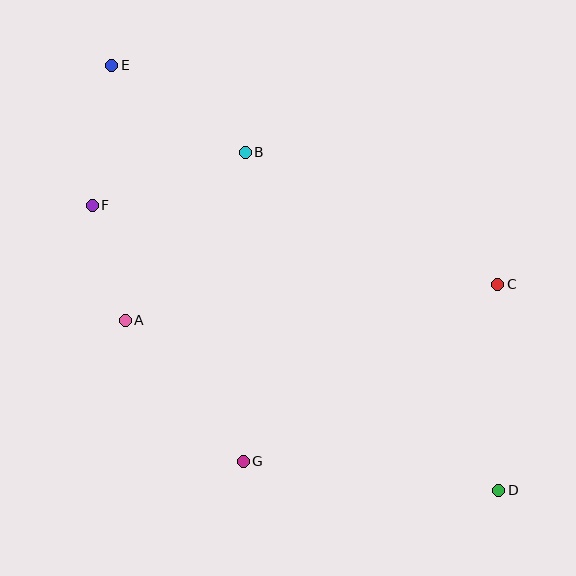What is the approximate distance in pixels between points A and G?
The distance between A and G is approximately 184 pixels.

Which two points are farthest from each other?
Points D and E are farthest from each other.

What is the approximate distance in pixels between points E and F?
The distance between E and F is approximately 141 pixels.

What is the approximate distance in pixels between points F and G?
The distance between F and G is approximately 297 pixels.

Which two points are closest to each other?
Points A and F are closest to each other.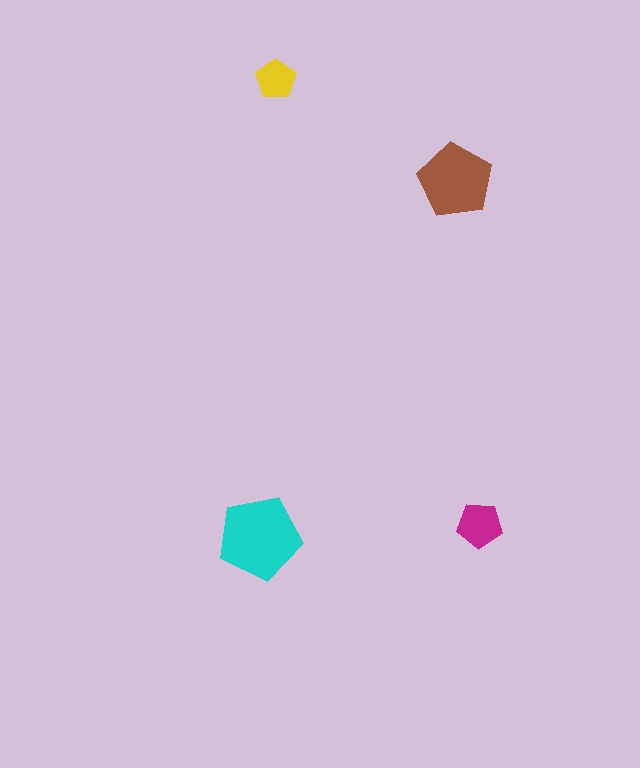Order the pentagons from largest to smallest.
the cyan one, the brown one, the magenta one, the yellow one.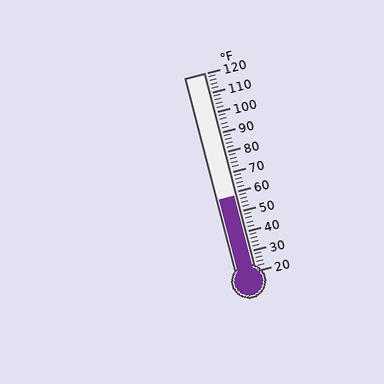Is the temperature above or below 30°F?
The temperature is above 30°F.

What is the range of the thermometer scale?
The thermometer scale ranges from 20°F to 120°F.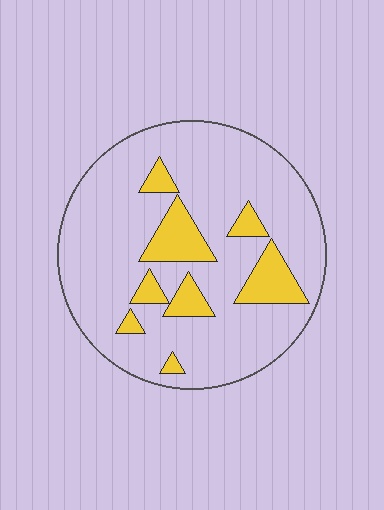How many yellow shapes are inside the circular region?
8.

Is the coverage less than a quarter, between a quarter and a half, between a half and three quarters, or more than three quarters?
Less than a quarter.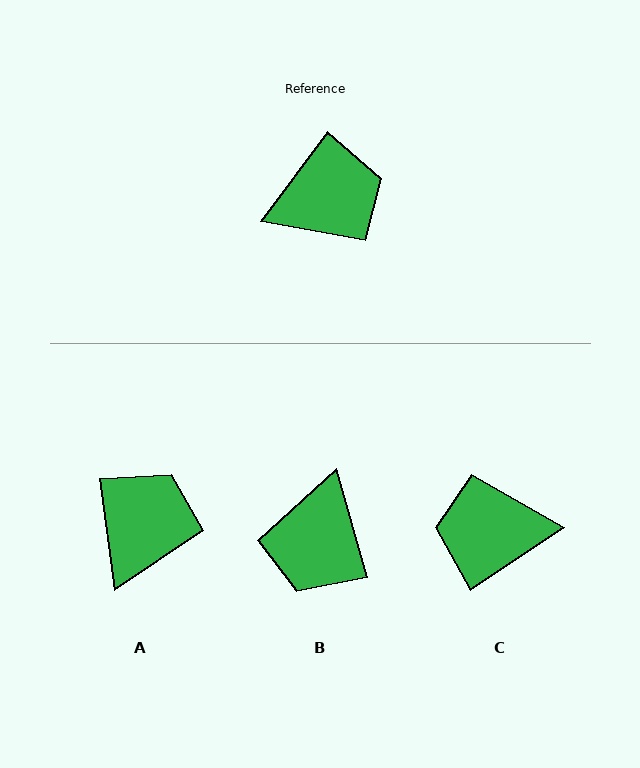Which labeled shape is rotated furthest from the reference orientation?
C, about 160 degrees away.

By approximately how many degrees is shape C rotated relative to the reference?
Approximately 160 degrees counter-clockwise.